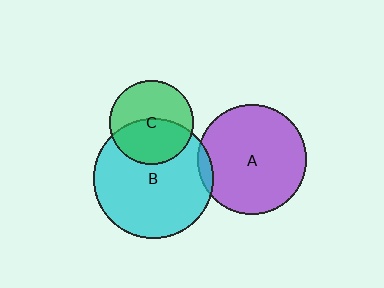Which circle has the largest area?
Circle B (cyan).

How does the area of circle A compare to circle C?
Approximately 1.7 times.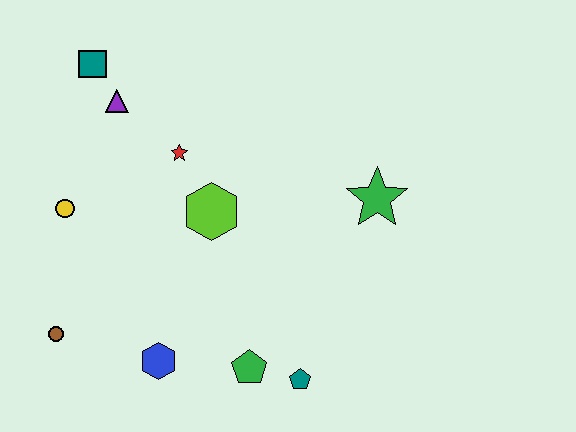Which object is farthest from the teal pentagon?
The teal square is farthest from the teal pentagon.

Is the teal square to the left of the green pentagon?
Yes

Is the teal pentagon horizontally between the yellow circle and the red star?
No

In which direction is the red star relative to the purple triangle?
The red star is to the right of the purple triangle.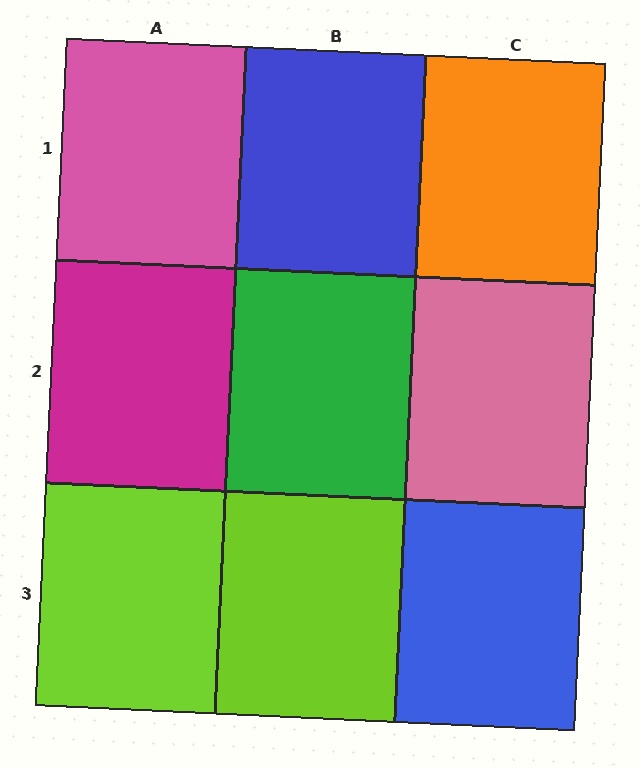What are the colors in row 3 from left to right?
Lime, lime, blue.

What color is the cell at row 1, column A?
Pink.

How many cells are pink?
2 cells are pink.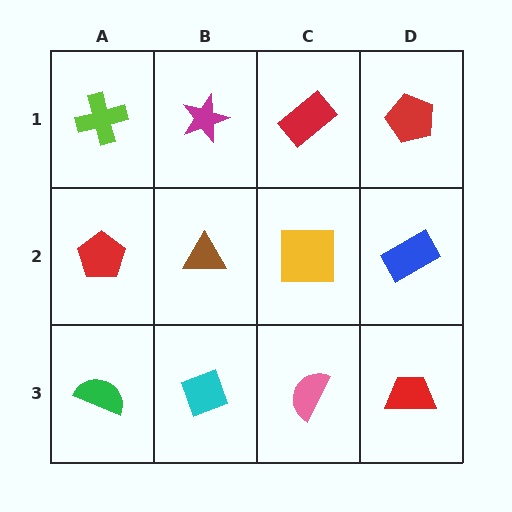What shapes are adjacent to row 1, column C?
A yellow square (row 2, column C), a magenta star (row 1, column B), a red pentagon (row 1, column D).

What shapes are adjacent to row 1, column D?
A blue rectangle (row 2, column D), a red rectangle (row 1, column C).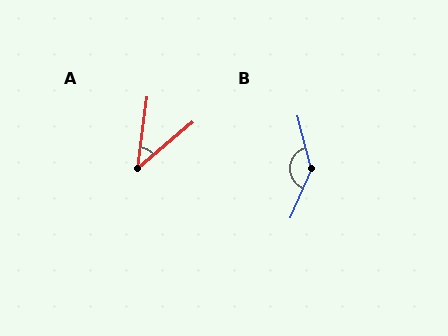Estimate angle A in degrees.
Approximately 42 degrees.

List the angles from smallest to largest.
A (42°), B (142°).